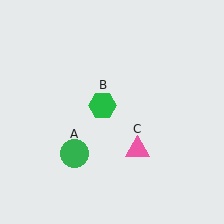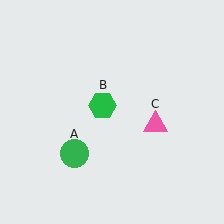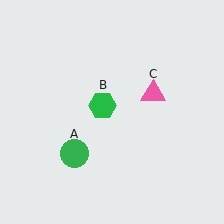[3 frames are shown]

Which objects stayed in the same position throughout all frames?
Green circle (object A) and green hexagon (object B) remained stationary.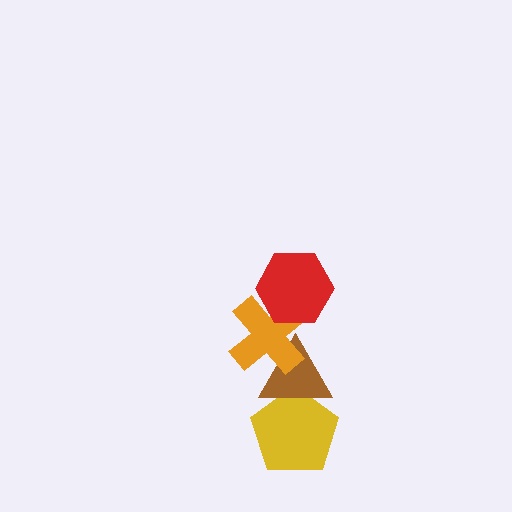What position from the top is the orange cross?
The orange cross is 2nd from the top.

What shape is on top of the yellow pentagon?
The brown triangle is on top of the yellow pentagon.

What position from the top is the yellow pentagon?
The yellow pentagon is 4th from the top.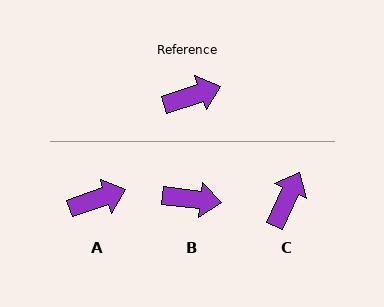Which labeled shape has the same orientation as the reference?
A.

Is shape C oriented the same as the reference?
No, it is off by about 46 degrees.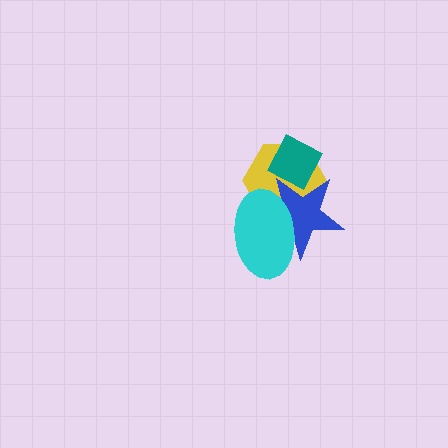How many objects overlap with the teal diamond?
2 objects overlap with the teal diamond.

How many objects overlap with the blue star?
3 objects overlap with the blue star.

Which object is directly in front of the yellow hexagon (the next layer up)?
The teal diamond is directly in front of the yellow hexagon.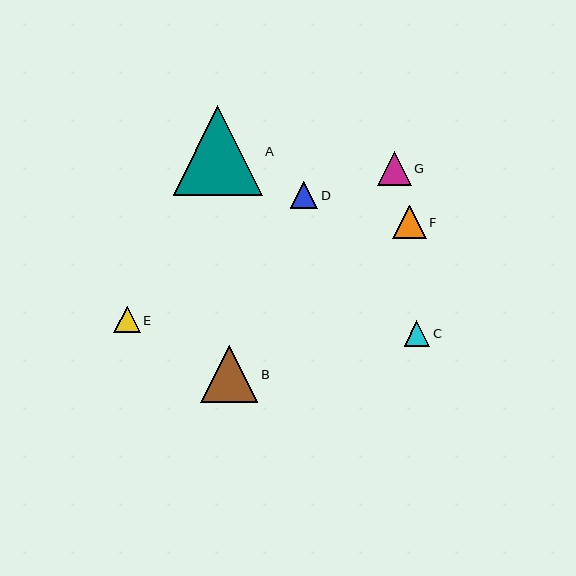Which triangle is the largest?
Triangle A is the largest with a size of approximately 89 pixels.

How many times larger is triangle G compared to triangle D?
Triangle G is approximately 1.2 times the size of triangle D.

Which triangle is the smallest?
Triangle C is the smallest with a size of approximately 25 pixels.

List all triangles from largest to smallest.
From largest to smallest: A, B, G, F, D, E, C.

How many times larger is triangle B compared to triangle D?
Triangle B is approximately 2.1 times the size of triangle D.